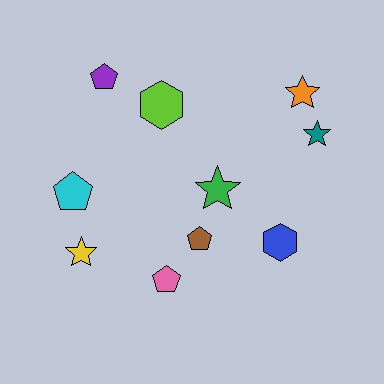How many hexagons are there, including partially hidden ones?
There are 2 hexagons.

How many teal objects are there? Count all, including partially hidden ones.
There is 1 teal object.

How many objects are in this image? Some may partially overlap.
There are 10 objects.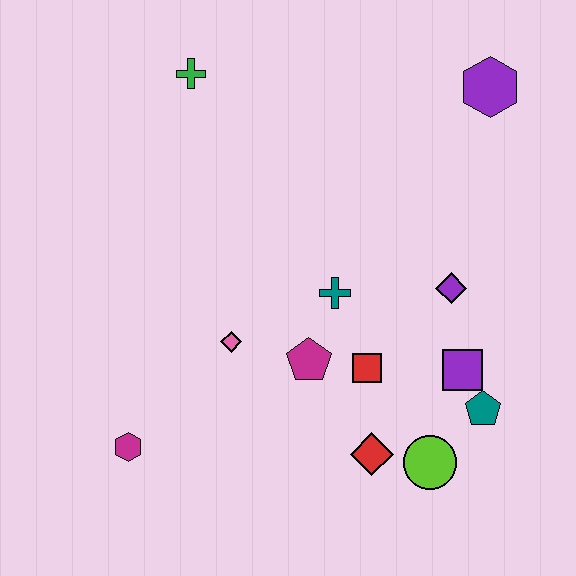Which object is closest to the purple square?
The teal pentagon is closest to the purple square.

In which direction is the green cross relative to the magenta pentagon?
The green cross is above the magenta pentagon.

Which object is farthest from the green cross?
The lime circle is farthest from the green cross.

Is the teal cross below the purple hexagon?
Yes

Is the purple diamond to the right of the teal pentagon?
No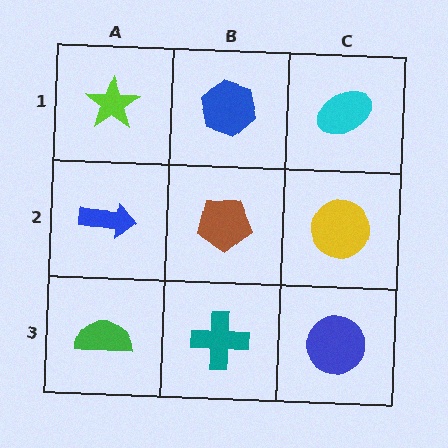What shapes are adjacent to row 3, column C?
A yellow circle (row 2, column C), a teal cross (row 3, column B).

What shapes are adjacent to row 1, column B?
A brown pentagon (row 2, column B), a lime star (row 1, column A), a cyan ellipse (row 1, column C).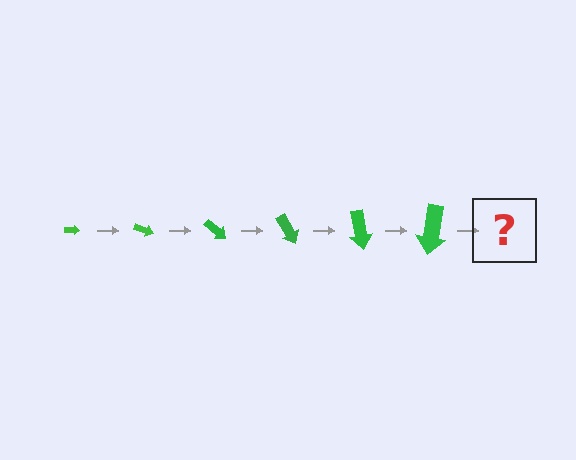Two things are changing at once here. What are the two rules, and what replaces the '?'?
The two rules are that the arrow grows larger each step and it rotates 20 degrees each step. The '?' should be an arrow, larger than the previous one and rotated 120 degrees from the start.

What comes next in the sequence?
The next element should be an arrow, larger than the previous one and rotated 120 degrees from the start.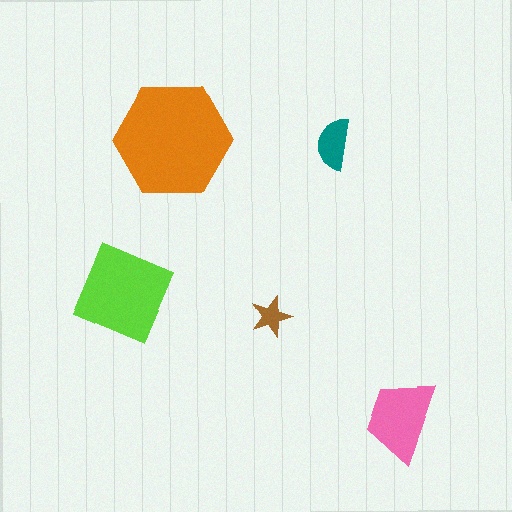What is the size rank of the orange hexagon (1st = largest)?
1st.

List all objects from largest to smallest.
The orange hexagon, the lime diamond, the pink trapezoid, the teal semicircle, the brown star.